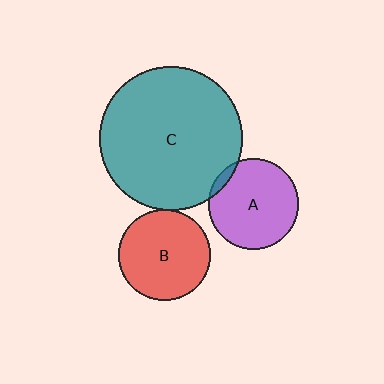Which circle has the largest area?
Circle C (teal).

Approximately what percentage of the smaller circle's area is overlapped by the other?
Approximately 5%.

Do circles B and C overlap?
Yes.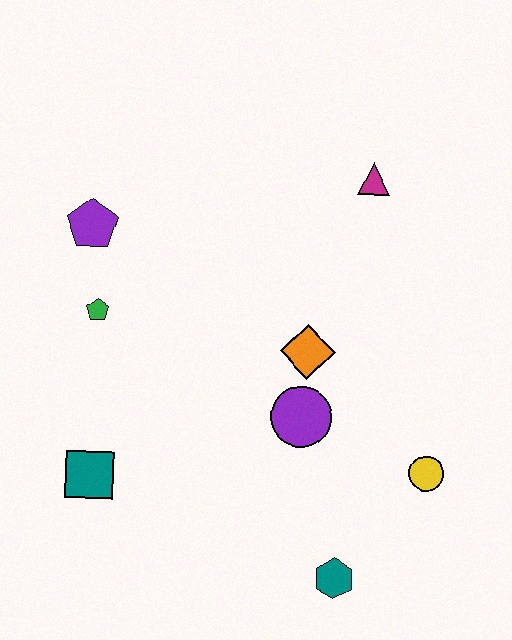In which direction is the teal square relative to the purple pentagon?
The teal square is below the purple pentagon.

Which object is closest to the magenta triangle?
The orange diamond is closest to the magenta triangle.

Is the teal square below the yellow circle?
Yes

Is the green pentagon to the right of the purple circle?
No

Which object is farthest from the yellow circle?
The purple pentagon is farthest from the yellow circle.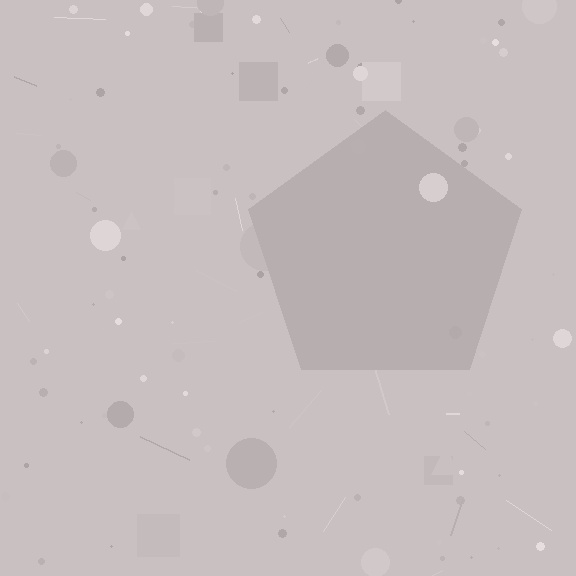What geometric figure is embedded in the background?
A pentagon is embedded in the background.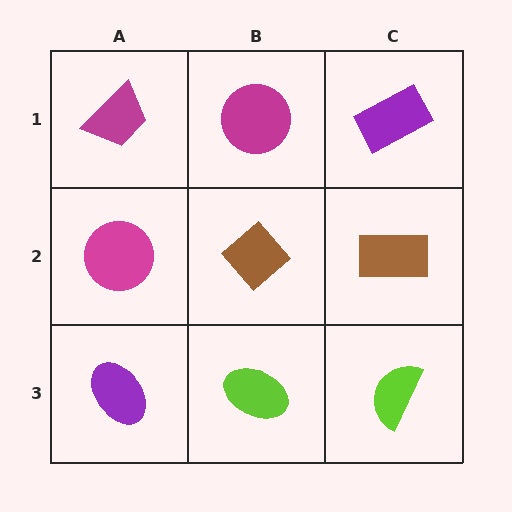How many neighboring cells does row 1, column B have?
3.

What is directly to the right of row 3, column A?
A lime ellipse.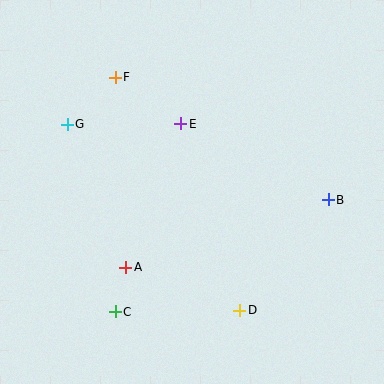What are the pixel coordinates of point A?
Point A is at (126, 267).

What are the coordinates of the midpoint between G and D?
The midpoint between G and D is at (153, 217).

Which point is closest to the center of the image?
Point E at (181, 124) is closest to the center.